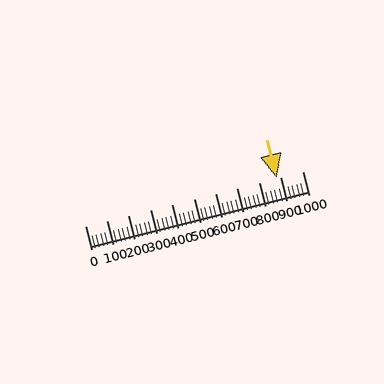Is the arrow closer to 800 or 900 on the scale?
The arrow is closer to 900.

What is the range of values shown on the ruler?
The ruler shows values from 0 to 1000.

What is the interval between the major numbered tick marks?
The major tick marks are spaced 100 units apart.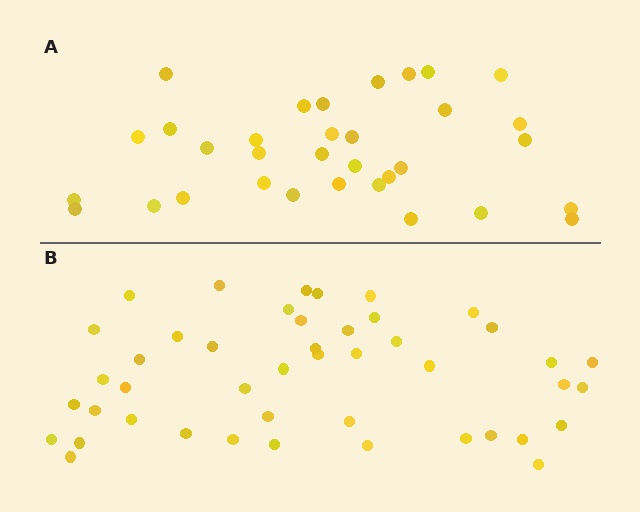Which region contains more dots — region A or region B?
Region B (the bottom region) has more dots.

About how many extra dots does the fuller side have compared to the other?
Region B has roughly 12 or so more dots than region A.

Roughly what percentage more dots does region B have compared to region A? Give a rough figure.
About 35% more.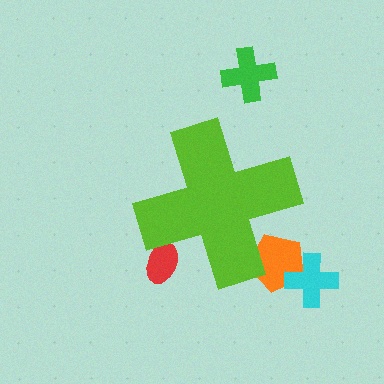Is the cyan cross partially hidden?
No, the cyan cross is fully visible.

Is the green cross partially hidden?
No, the green cross is fully visible.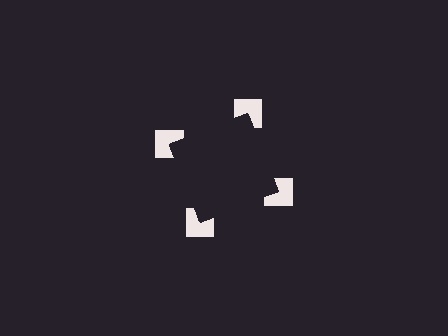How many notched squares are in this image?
There are 4 — one at each vertex of the illusory square.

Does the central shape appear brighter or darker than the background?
It typically appears slightly darker than the background, even though no actual brightness change is drawn.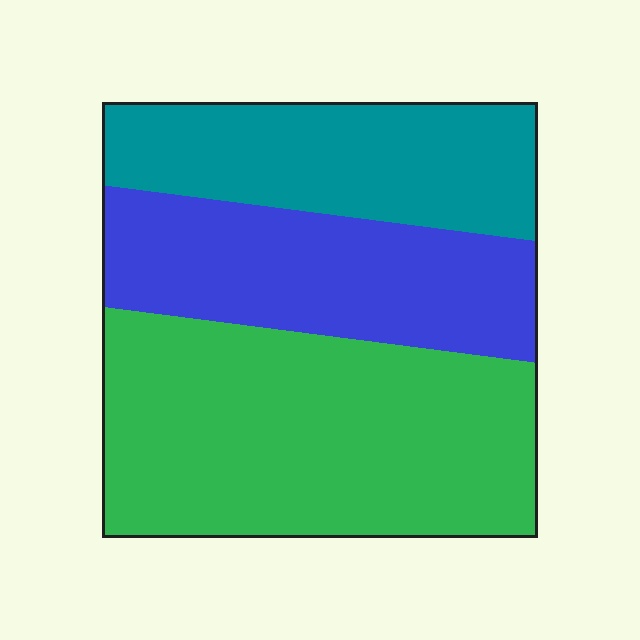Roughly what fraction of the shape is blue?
Blue covers about 30% of the shape.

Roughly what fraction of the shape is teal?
Teal covers roughly 25% of the shape.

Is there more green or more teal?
Green.